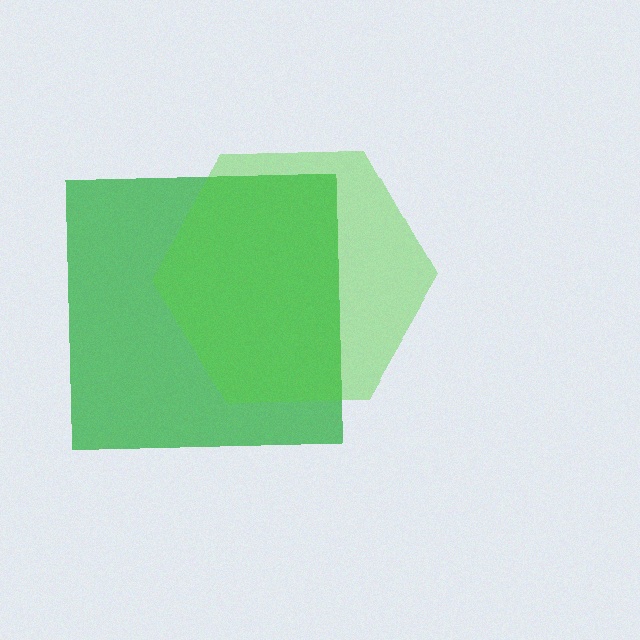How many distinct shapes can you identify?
There are 2 distinct shapes: a green square, a lime hexagon.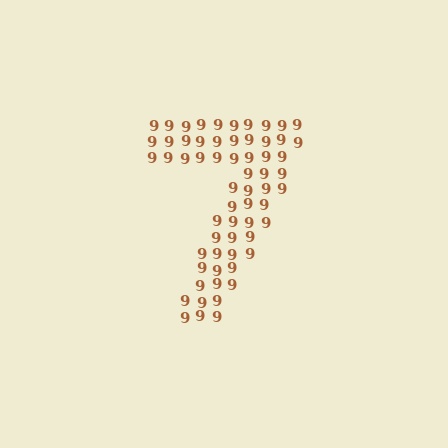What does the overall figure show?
The overall figure shows the digit 7.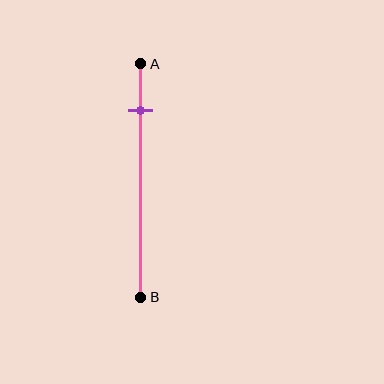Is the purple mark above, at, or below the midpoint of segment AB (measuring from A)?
The purple mark is above the midpoint of segment AB.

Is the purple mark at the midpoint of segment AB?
No, the mark is at about 20% from A, not at the 50% midpoint.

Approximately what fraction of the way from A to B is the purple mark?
The purple mark is approximately 20% of the way from A to B.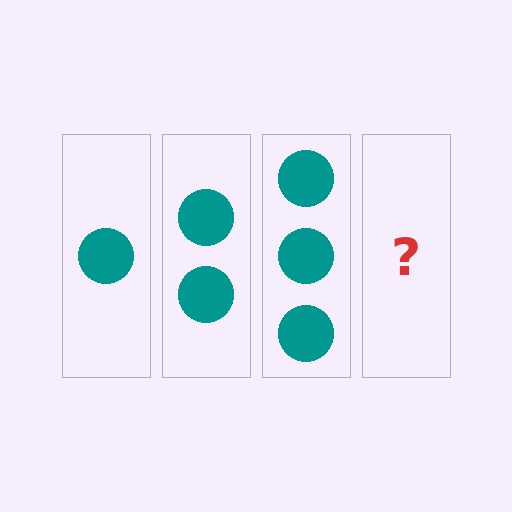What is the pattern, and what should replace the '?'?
The pattern is that each step adds one more circle. The '?' should be 4 circles.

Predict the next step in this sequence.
The next step is 4 circles.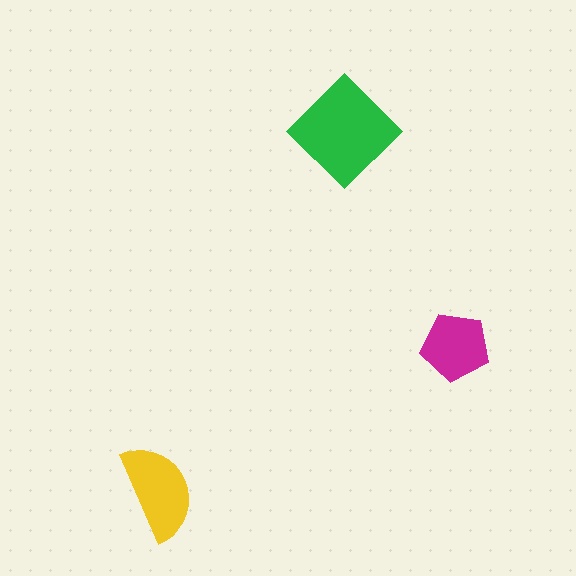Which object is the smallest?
The magenta pentagon.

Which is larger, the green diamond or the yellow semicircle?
The green diamond.